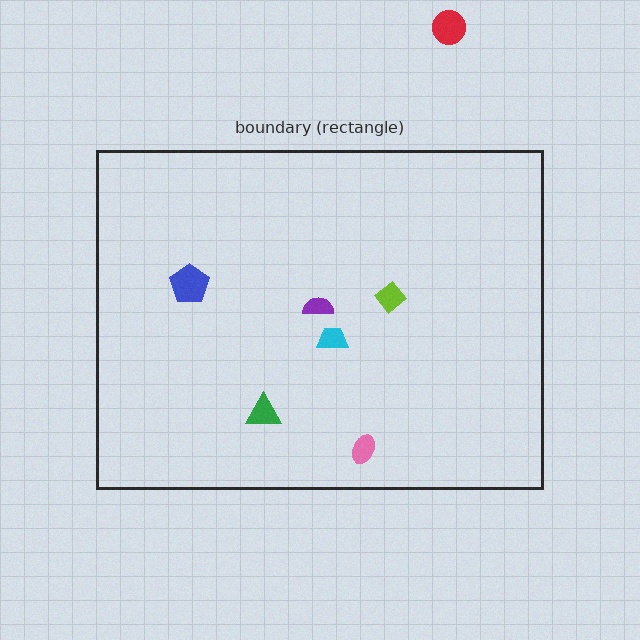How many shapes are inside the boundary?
6 inside, 1 outside.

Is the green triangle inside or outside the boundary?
Inside.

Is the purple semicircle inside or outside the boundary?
Inside.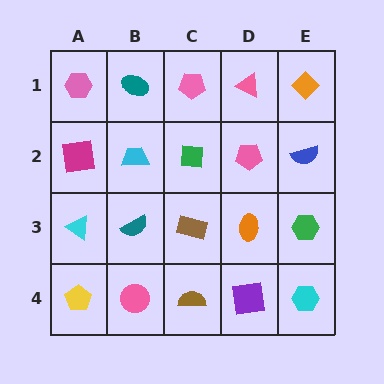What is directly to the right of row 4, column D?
A cyan hexagon.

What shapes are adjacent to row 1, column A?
A magenta square (row 2, column A), a teal ellipse (row 1, column B).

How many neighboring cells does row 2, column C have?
4.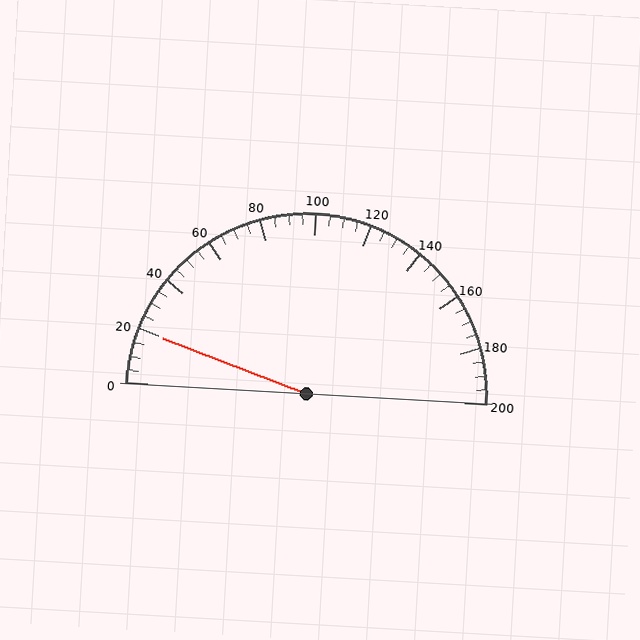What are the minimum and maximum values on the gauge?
The gauge ranges from 0 to 200.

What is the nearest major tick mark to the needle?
The nearest major tick mark is 20.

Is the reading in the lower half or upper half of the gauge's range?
The reading is in the lower half of the range (0 to 200).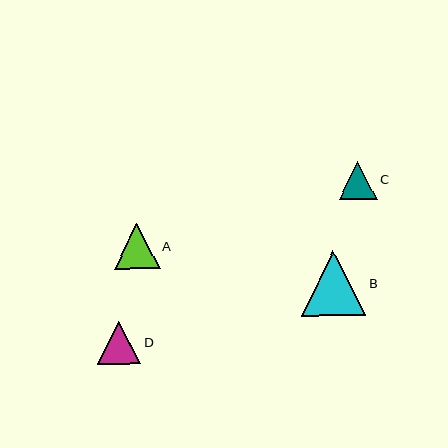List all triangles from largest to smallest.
From largest to smallest: B, A, D, C.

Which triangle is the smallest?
Triangle C is the smallest with a size of approximately 38 pixels.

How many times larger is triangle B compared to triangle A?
Triangle B is approximately 1.4 times the size of triangle A.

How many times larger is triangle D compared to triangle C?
Triangle D is approximately 1.1 times the size of triangle C.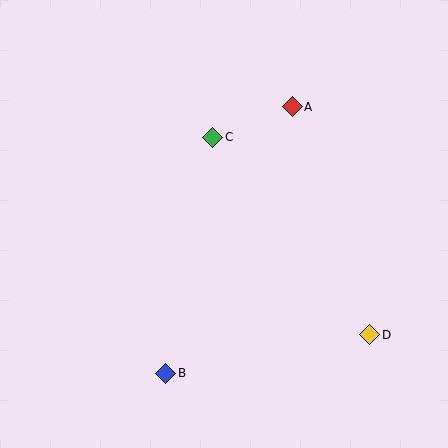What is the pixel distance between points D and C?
The distance between D and C is 252 pixels.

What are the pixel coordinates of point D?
Point D is at (370, 335).